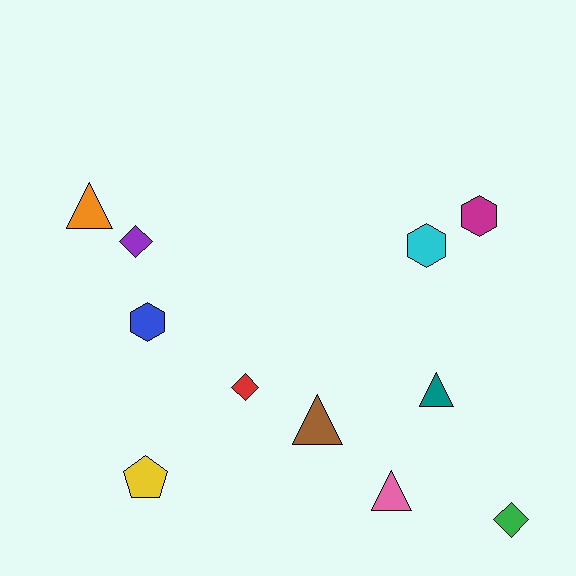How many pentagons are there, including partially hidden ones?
There is 1 pentagon.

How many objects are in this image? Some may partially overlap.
There are 11 objects.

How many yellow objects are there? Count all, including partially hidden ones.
There is 1 yellow object.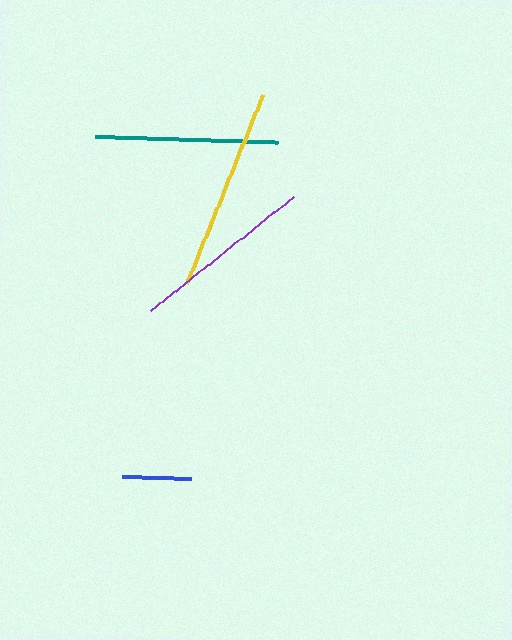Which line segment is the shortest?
The blue line is the shortest at approximately 69 pixels.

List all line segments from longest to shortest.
From longest to shortest: yellow, teal, purple, blue.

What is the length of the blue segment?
The blue segment is approximately 69 pixels long.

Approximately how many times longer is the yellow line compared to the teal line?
The yellow line is approximately 1.1 times the length of the teal line.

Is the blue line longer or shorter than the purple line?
The purple line is longer than the blue line.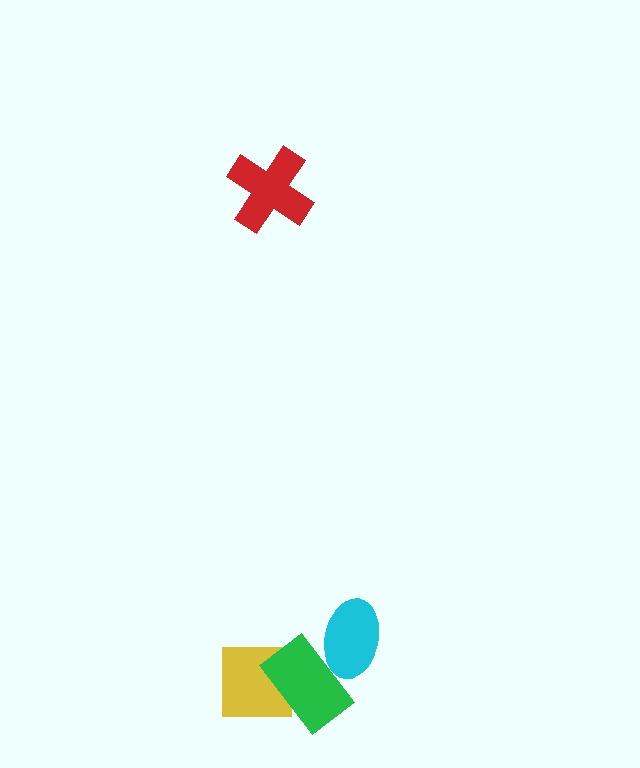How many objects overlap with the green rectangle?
2 objects overlap with the green rectangle.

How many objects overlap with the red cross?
0 objects overlap with the red cross.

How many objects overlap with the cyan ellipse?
1 object overlaps with the cyan ellipse.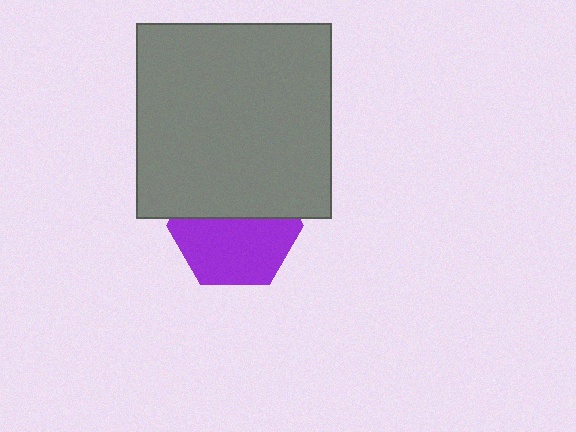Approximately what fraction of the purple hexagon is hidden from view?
Roughly 44% of the purple hexagon is hidden behind the gray square.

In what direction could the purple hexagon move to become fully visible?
The purple hexagon could move down. That would shift it out from behind the gray square entirely.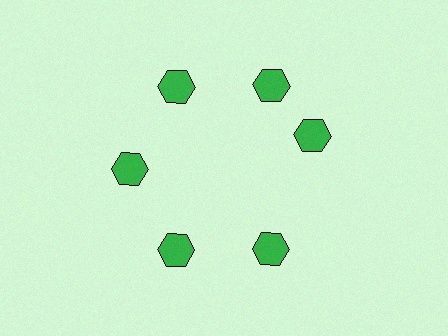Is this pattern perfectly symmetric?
No. The 6 green hexagons are arranged in a ring, but one element near the 3 o'clock position is rotated out of alignment along the ring, breaking the 6-fold rotational symmetry.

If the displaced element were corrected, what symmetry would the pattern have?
It would have 6-fold rotational symmetry — the pattern would map onto itself every 60 degrees.